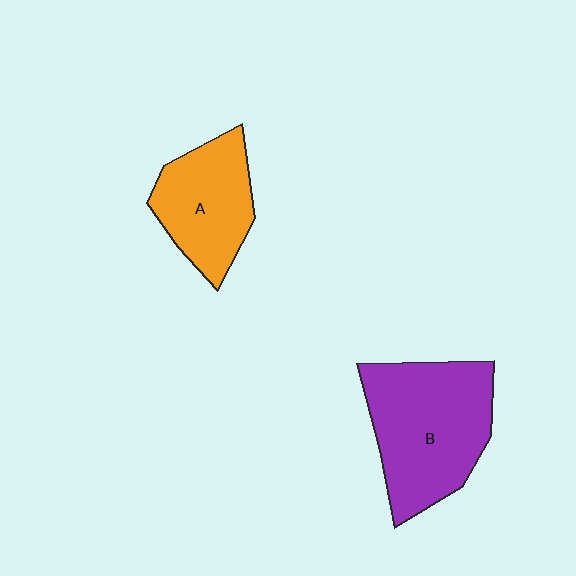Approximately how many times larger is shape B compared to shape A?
Approximately 1.5 times.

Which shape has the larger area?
Shape B (purple).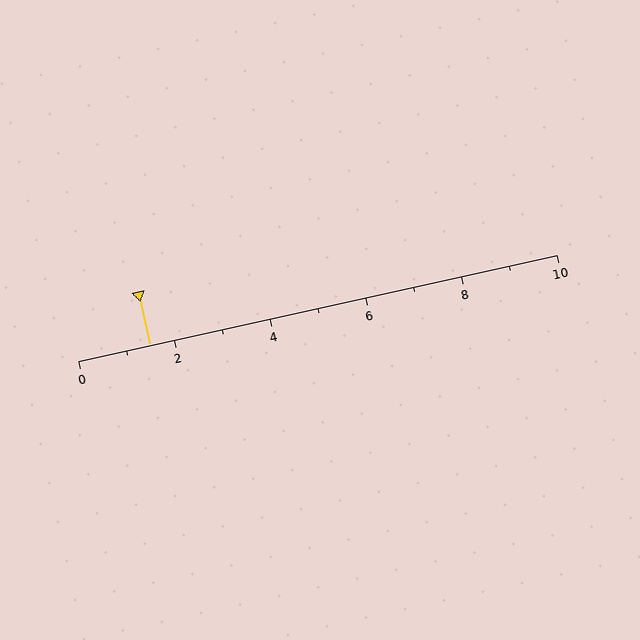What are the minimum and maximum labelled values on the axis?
The axis runs from 0 to 10.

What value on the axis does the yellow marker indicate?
The marker indicates approximately 1.5.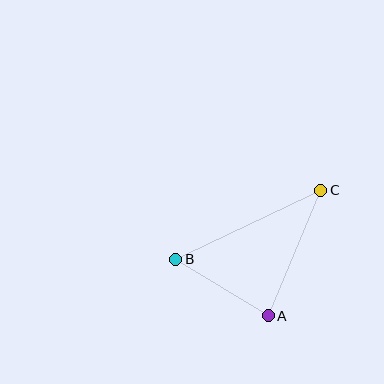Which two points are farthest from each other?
Points B and C are farthest from each other.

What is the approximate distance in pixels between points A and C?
The distance between A and C is approximately 136 pixels.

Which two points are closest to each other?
Points A and B are closest to each other.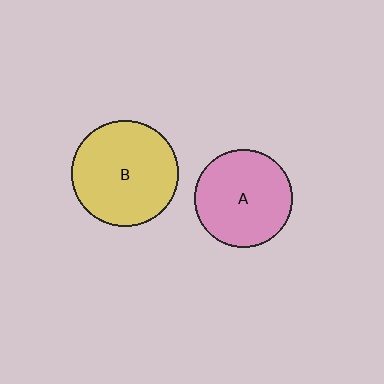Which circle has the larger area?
Circle B (yellow).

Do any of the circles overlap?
No, none of the circles overlap.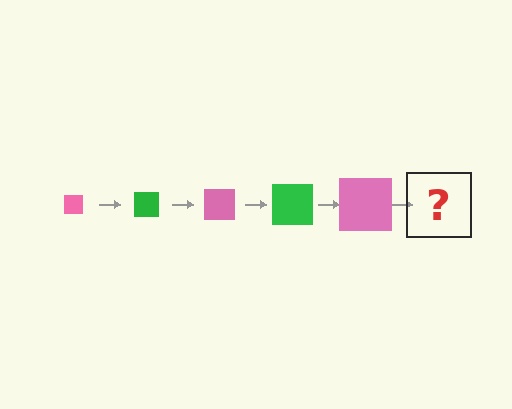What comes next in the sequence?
The next element should be a green square, larger than the previous one.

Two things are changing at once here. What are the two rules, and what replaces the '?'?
The two rules are that the square grows larger each step and the color cycles through pink and green. The '?' should be a green square, larger than the previous one.